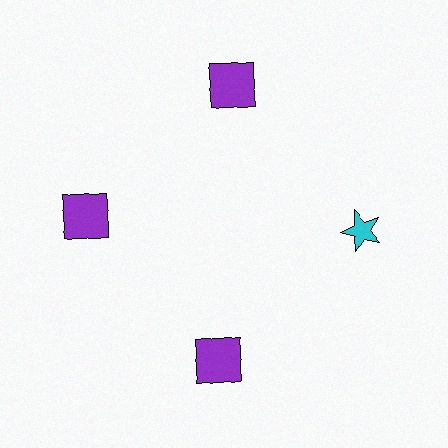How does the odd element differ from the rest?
It differs in both color (cyan instead of purple) and shape (star instead of square).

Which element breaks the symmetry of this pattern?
The cyan star at roughly the 3 o'clock position breaks the symmetry. All other shapes are purple squares.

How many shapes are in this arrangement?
There are 4 shapes arranged in a ring pattern.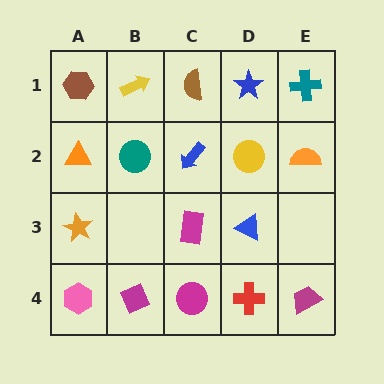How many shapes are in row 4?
5 shapes.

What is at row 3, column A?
An orange star.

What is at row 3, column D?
A blue triangle.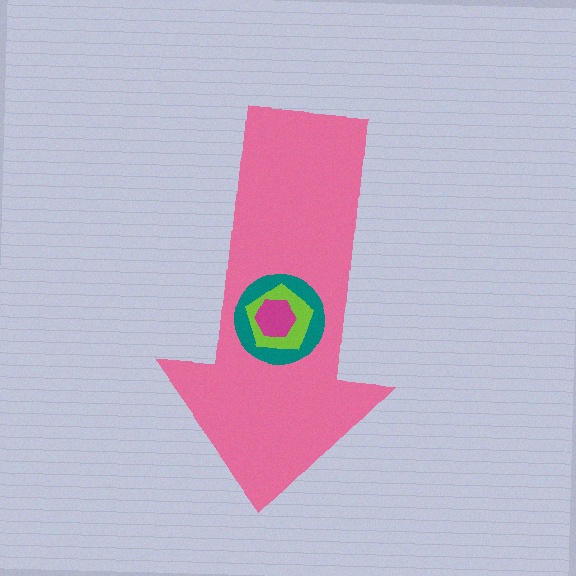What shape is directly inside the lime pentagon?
The magenta hexagon.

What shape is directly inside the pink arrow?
The teal circle.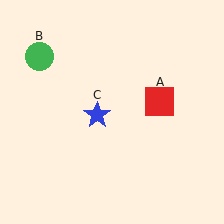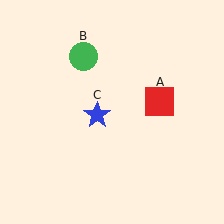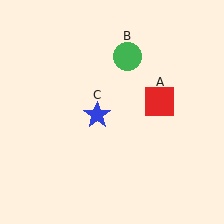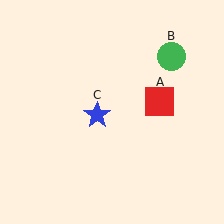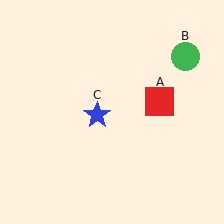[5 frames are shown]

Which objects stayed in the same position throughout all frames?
Red square (object A) and blue star (object C) remained stationary.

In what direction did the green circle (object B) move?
The green circle (object B) moved right.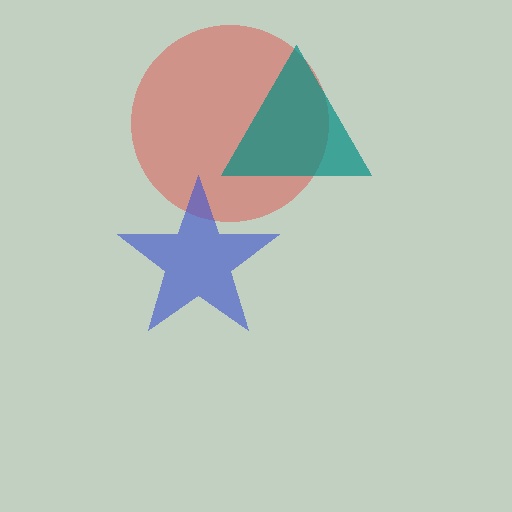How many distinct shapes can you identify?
There are 3 distinct shapes: a red circle, a blue star, a teal triangle.